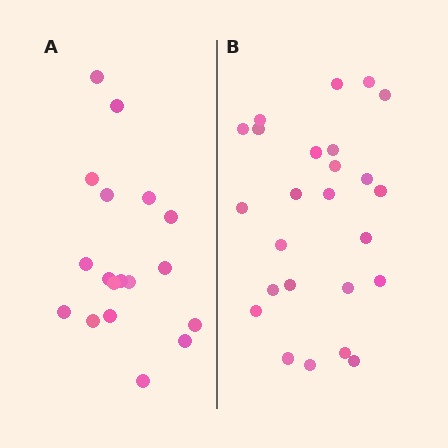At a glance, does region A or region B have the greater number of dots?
Region B (the right region) has more dots.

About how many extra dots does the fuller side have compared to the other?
Region B has roughly 8 or so more dots than region A.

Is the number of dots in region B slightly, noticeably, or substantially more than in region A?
Region B has noticeably more, but not dramatically so. The ratio is roughly 1.4 to 1.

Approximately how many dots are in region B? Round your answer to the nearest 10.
About 20 dots. (The exact count is 25, which rounds to 20.)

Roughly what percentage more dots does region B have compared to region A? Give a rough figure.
About 40% more.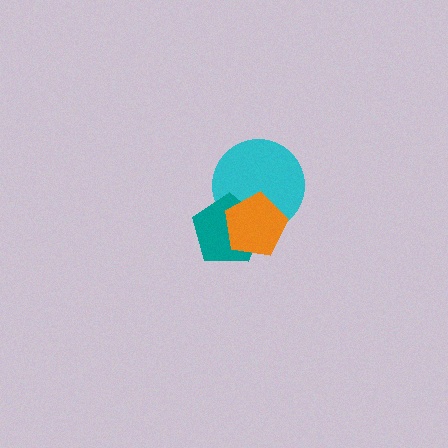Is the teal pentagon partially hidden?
Yes, it is partially covered by another shape.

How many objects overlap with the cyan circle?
2 objects overlap with the cyan circle.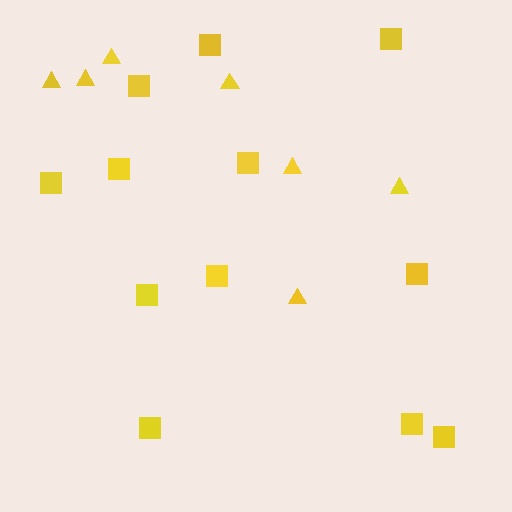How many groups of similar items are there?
There are 2 groups: one group of squares (12) and one group of triangles (7).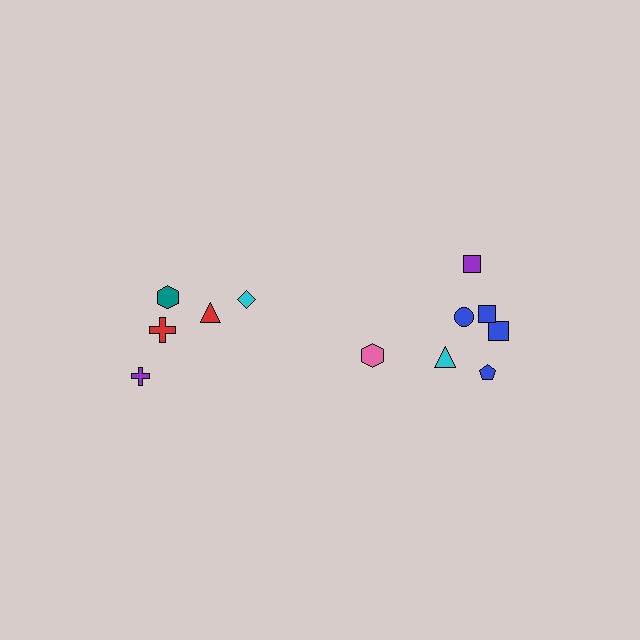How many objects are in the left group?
There are 5 objects.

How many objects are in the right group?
There are 7 objects.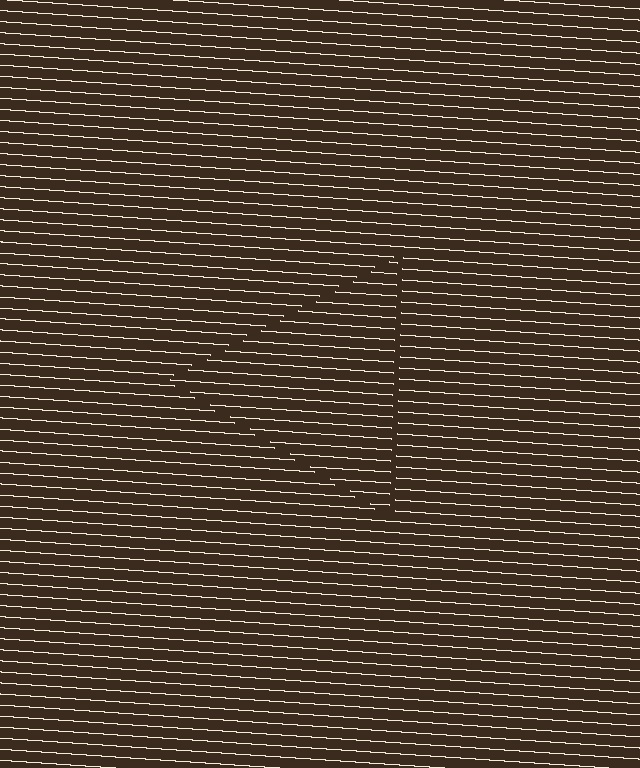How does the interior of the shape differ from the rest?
The interior of the shape contains the same grating, shifted by half a period — the contour is defined by the phase discontinuity where line-ends from the inner and outer gratings abut.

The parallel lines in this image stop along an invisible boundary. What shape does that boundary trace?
An illusory triangle. The interior of the shape contains the same grating, shifted by half a period — the contour is defined by the phase discontinuity where line-ends from the inner and outer gratings abut.